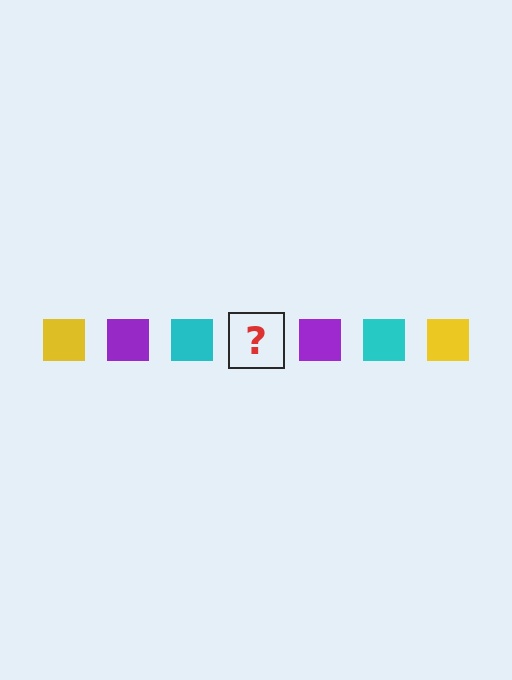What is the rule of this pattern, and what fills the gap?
The rule is that the pattern cycles through yellow, purple, cyan squares. The gap should be filled with a yellow square.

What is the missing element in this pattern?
The missing element is a yellow square.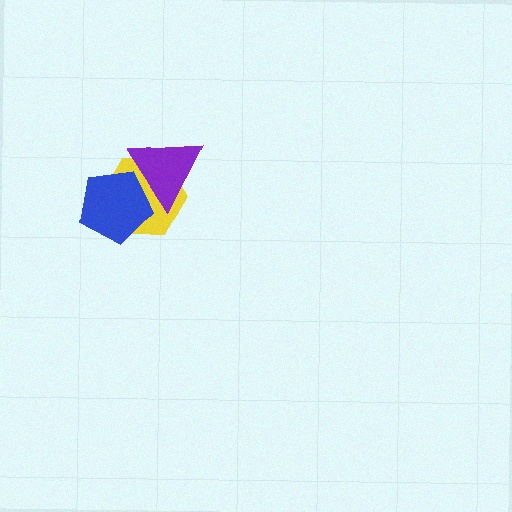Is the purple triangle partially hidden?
Yes, it is partially covered by another shape.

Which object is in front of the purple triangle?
The blue pentagon is in front of the purple triangle.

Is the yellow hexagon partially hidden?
Yes, it is partially covered by another shape.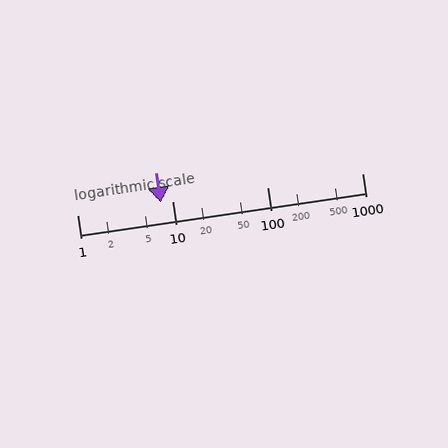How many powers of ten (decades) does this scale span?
The scale spans 3 decades, from 1 to 1000.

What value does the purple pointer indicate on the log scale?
The pointer indicates approximately 7.5.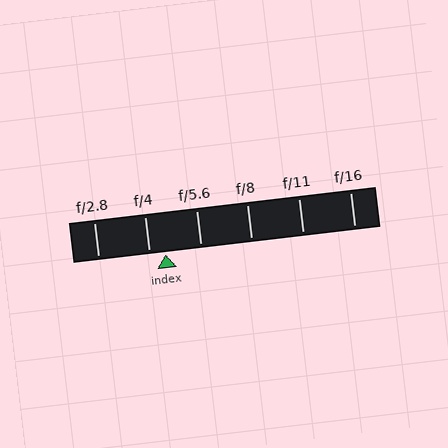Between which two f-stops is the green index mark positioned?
The index mark is between f/4 and f/5.6.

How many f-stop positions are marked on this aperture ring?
There are 6 f-stop positions marked.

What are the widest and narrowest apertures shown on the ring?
The widest aperture shown is f/2.8 and the narrowest is f/16.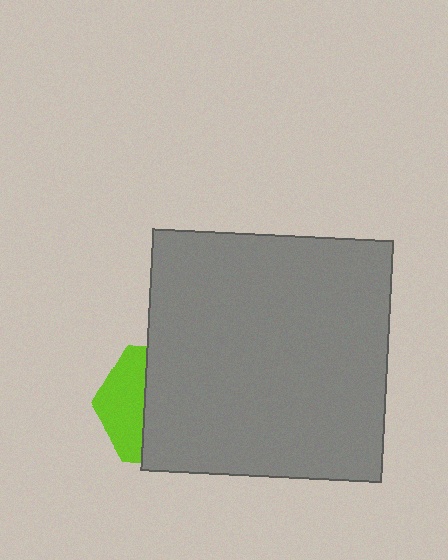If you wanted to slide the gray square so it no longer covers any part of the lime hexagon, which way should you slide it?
Slide it right — that is the most direct way to separate the two shapes.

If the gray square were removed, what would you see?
You would see the complete lime hexagon.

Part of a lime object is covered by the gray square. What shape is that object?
It is a hexagon.